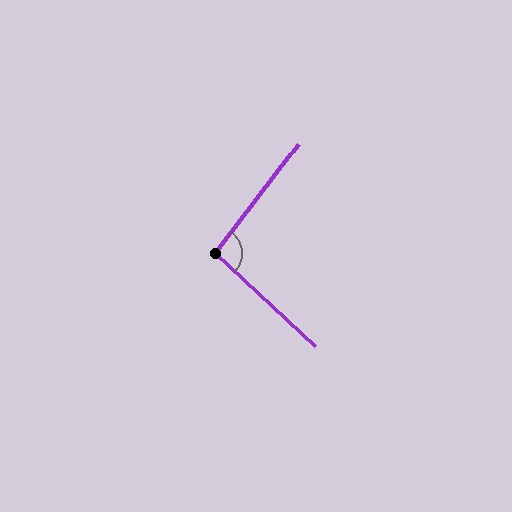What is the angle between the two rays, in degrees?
Approximately 95 degrees.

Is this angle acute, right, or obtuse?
It is obtuse.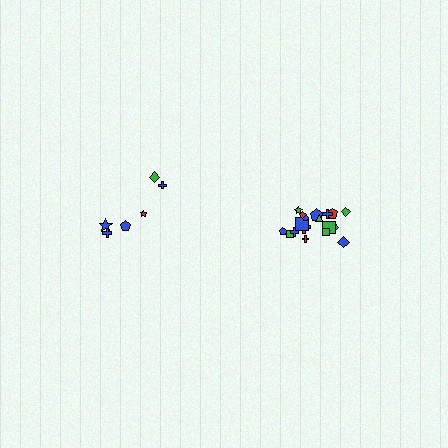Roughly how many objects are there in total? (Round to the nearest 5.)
Roughly 25 objects in total.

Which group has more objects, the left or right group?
The right group.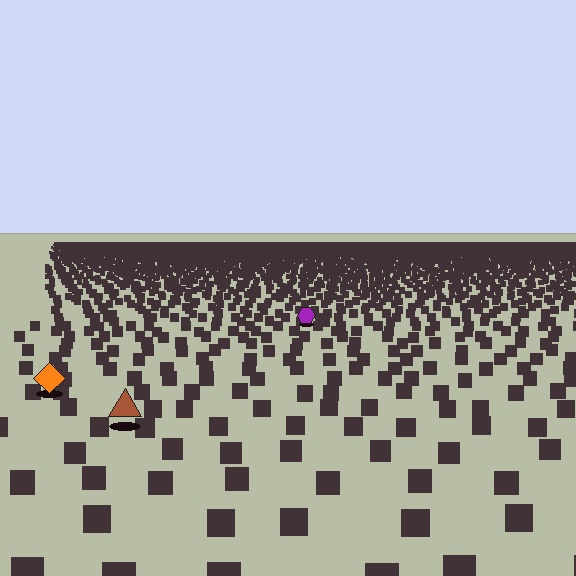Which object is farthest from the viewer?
The purple hexagon is farthest from the viewer. It appears smaller and the ground texture around it is denser.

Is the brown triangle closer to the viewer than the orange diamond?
Yes. The brown triangle is closer — you can tell from the texture gradient: the ground texture is coarser near it.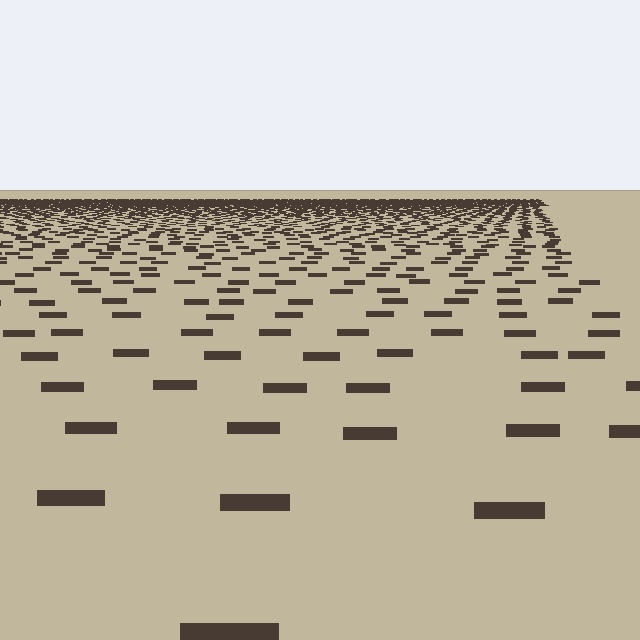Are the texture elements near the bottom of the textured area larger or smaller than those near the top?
Larger. Near the bottom, elements are closer to the viewer and appear at a bigger on-screen size.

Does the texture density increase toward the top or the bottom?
Density increases toward the top.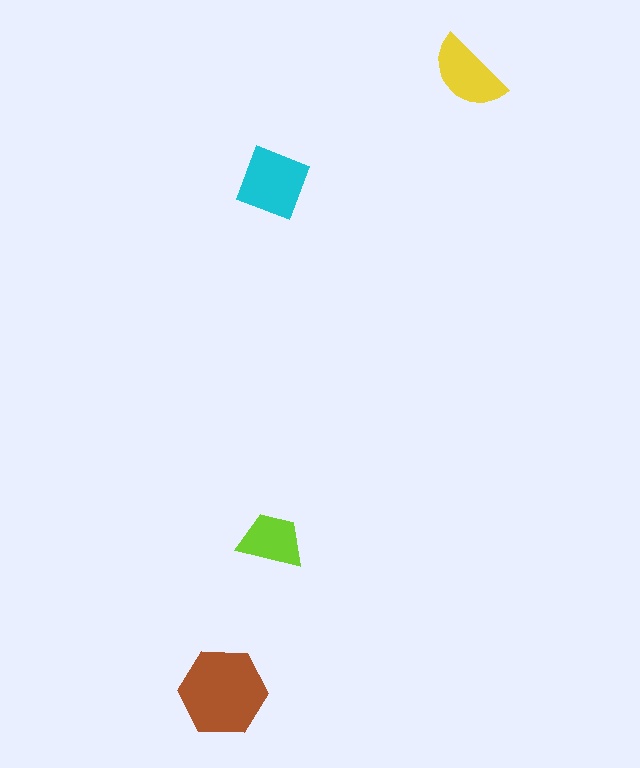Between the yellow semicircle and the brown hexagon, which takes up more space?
The brown hexagon.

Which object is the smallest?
The lime trapezoid.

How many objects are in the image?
There are 4 objects in the image.